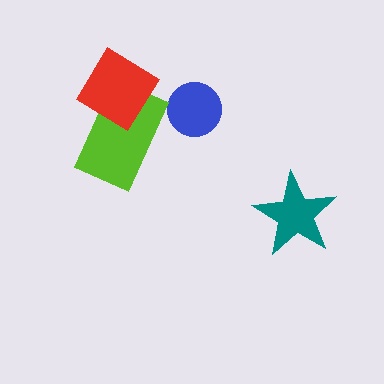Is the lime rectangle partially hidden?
Yes, it is partially covered by another shape.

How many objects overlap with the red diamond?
1 object overlaps with the red diamond.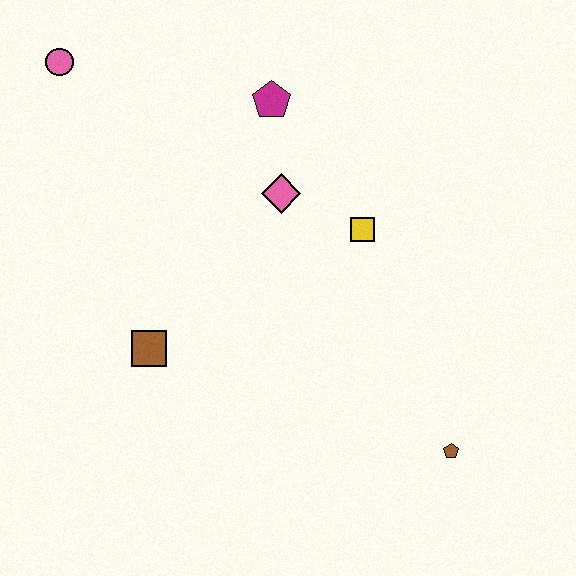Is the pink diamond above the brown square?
Yes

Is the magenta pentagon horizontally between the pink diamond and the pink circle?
Yes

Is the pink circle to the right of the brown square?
No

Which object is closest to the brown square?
The pink diamond is closest to the brown square.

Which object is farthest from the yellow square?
The pink circle is farthest from the yellow square.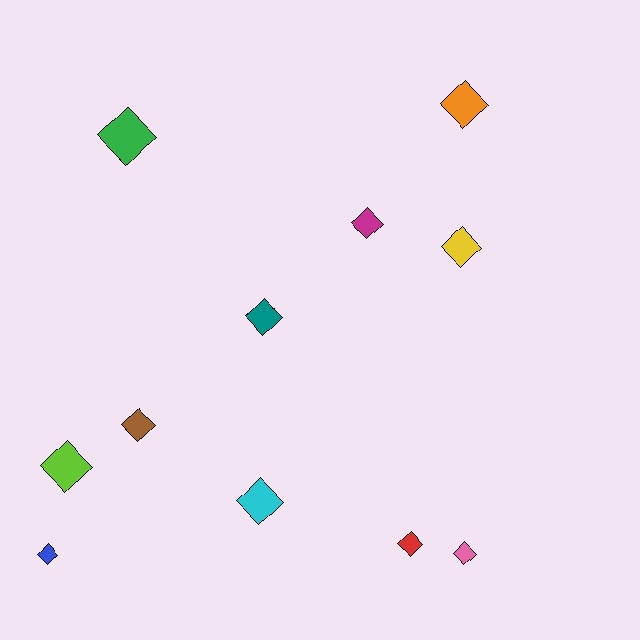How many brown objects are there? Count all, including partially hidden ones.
There is 1 brown object.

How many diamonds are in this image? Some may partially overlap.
There are 11 diamonds.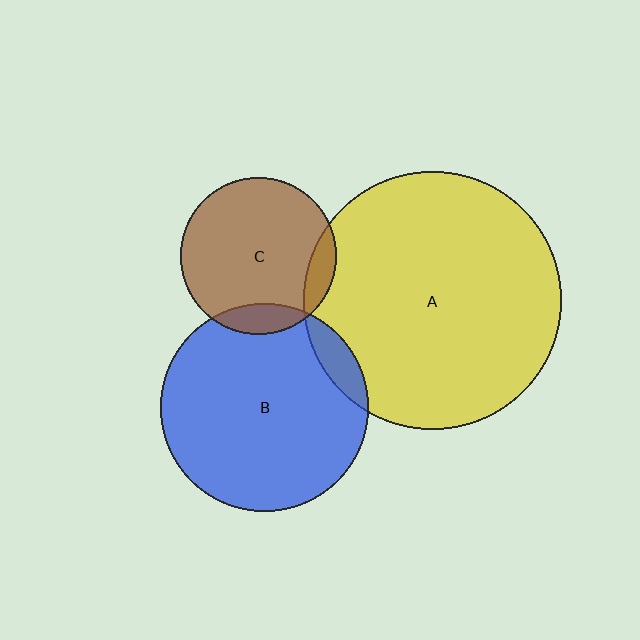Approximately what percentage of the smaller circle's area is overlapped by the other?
Approximately 10%.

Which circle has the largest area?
Circle A (yellow).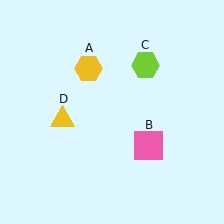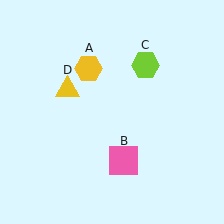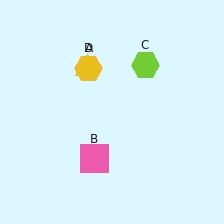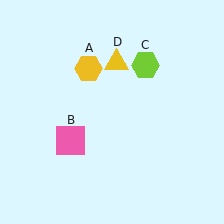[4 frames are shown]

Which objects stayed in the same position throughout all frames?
Yellow hexagon (object A) and lime hexagon (object C) remained stationary.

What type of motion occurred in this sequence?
The pink square (object B), yellow triangle (object D) rotated clockwise around the center of the scene.